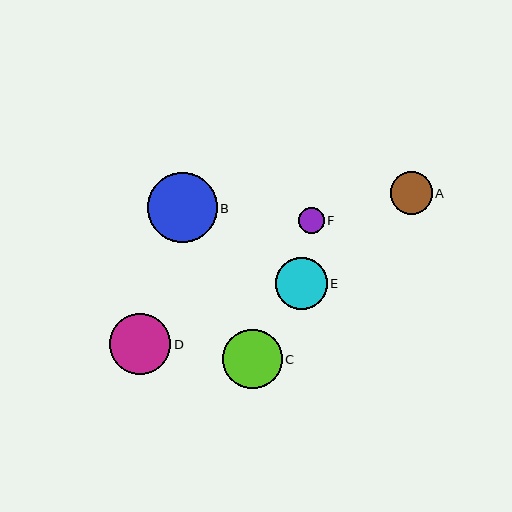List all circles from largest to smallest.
From largest to smallest: B, D, C, E, A, F.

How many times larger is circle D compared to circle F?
Circle D is approximately 2.3 times the size of circle F.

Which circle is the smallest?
Circle F is the smallest with a size of approximately 26 pixels.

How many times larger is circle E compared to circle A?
Circle E is approximately 1.2 times the size of circle A.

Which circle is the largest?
Circle B is the largest with a size of approximately 70 pixels.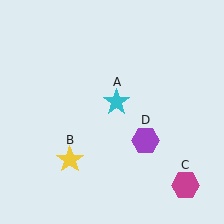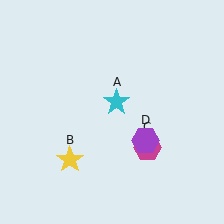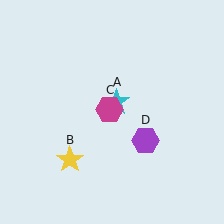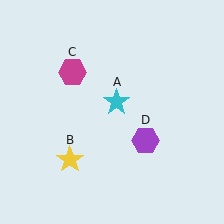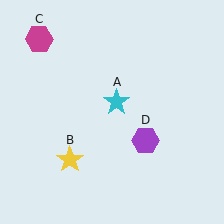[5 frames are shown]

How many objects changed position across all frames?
1 object changed position: magenta hexagon (object C).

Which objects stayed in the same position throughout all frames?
Cyan star (object A) and yellow star (object B) and purple hexagon (object D) remained stationary.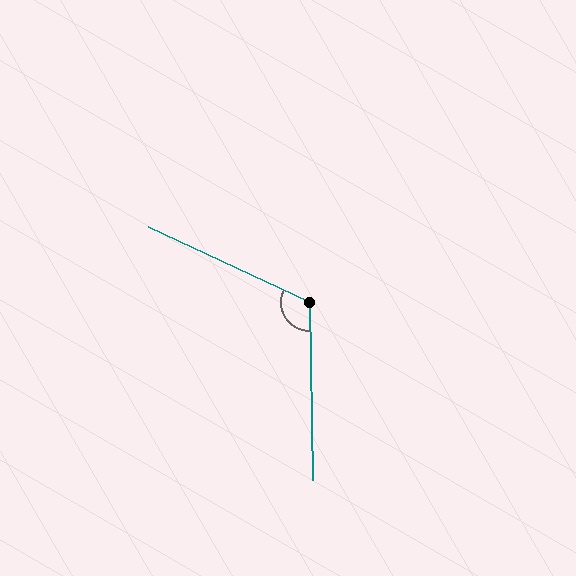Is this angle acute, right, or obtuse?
It is obtuse.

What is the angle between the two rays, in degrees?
Approximately 116 degrees.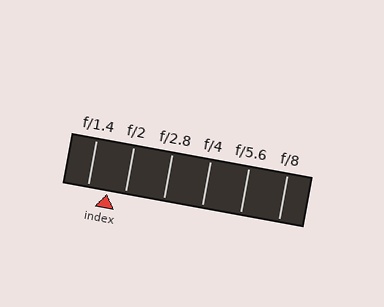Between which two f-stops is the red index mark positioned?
The index mark is between f/1.4 and f/2.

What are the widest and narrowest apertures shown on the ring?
The widest aperture shown is f/1.4 and the narrowest is f/8.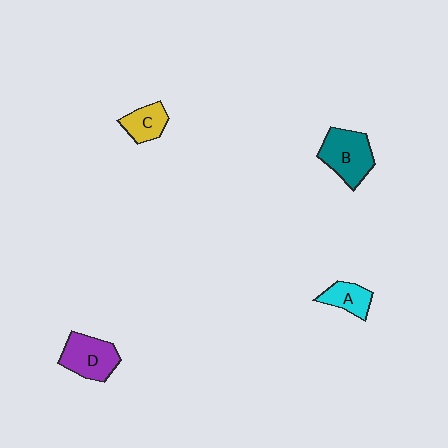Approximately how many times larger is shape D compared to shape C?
Approximately 1.5 times.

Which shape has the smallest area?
Shape A (cyan).